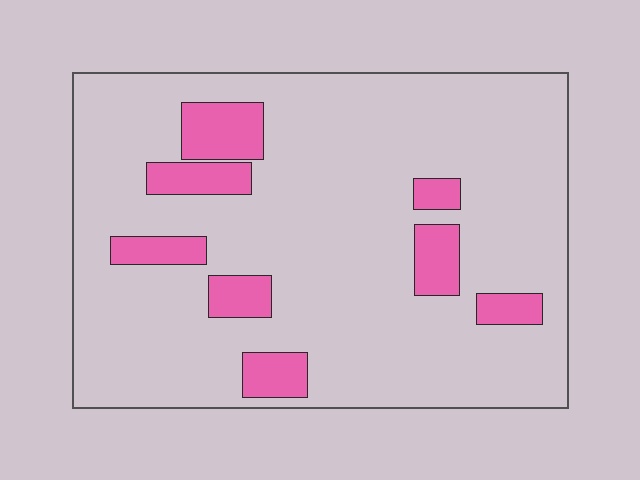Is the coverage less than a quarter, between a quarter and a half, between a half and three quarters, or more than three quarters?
Less than a quarter.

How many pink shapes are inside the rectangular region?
8.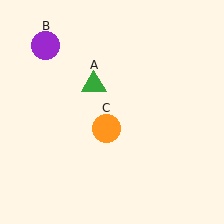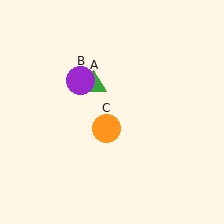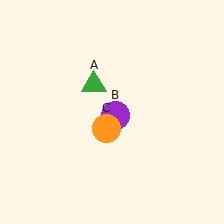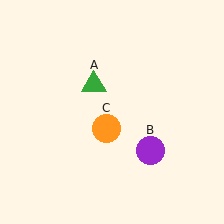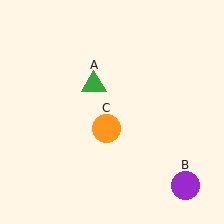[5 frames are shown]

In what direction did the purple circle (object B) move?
The purple circle (object B) moved down and to the right.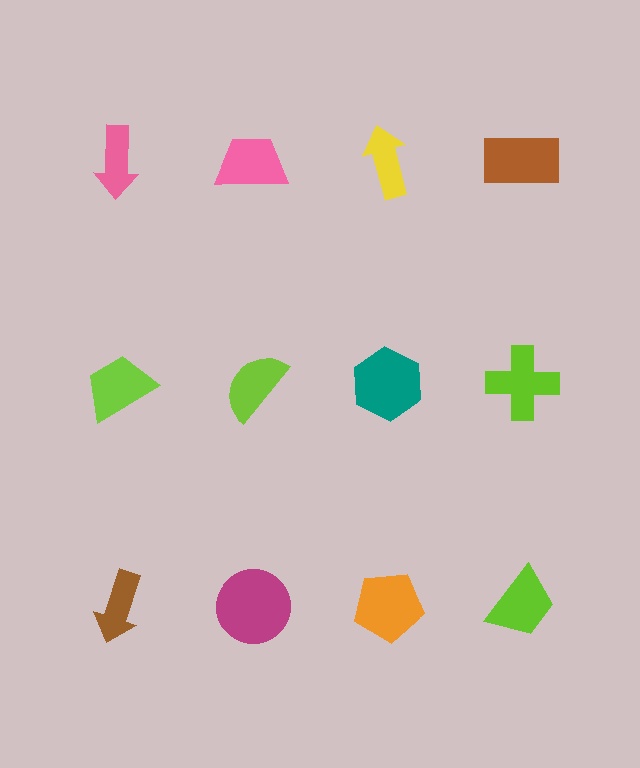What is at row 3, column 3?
An orange pentagon.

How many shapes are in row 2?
4 shapes.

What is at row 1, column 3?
A yellow arrow.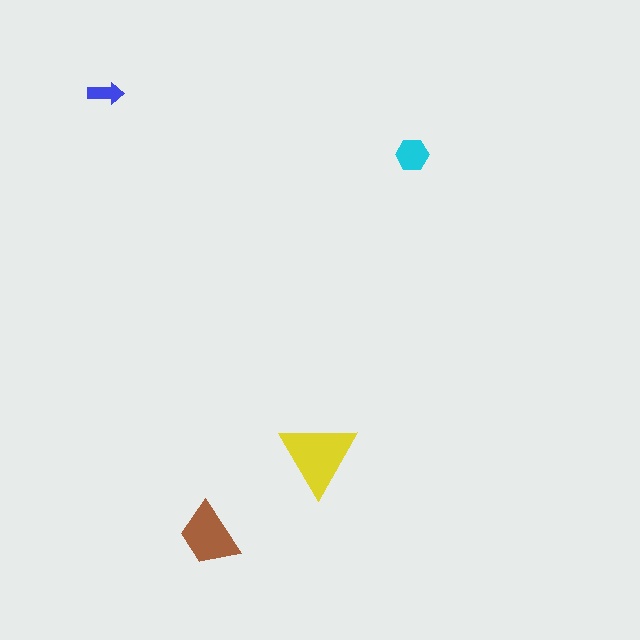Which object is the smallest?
The blue arrow.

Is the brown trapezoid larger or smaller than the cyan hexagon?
Larger.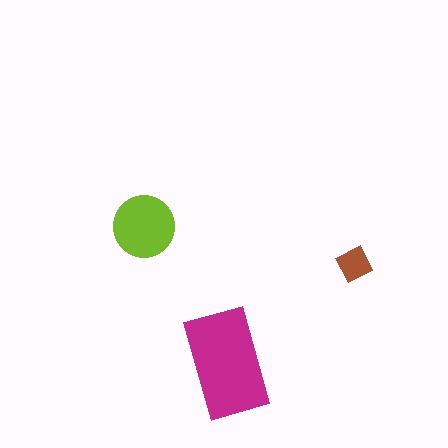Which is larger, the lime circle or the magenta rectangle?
The magenta rectangle.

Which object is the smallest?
The brown diamond.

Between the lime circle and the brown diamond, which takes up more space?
The lime circle.